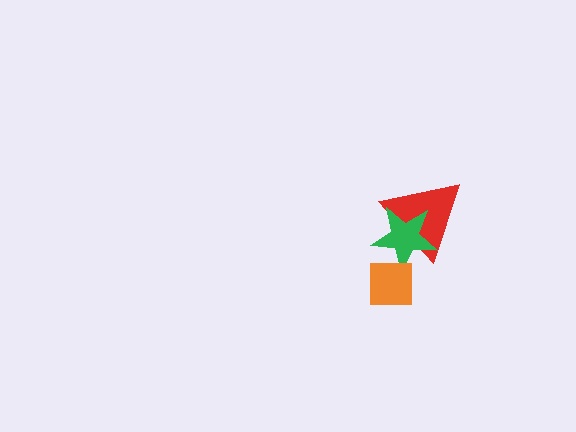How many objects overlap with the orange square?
1 object overlaps with the orange square.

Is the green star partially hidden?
Yes, it is partially covered by another shape.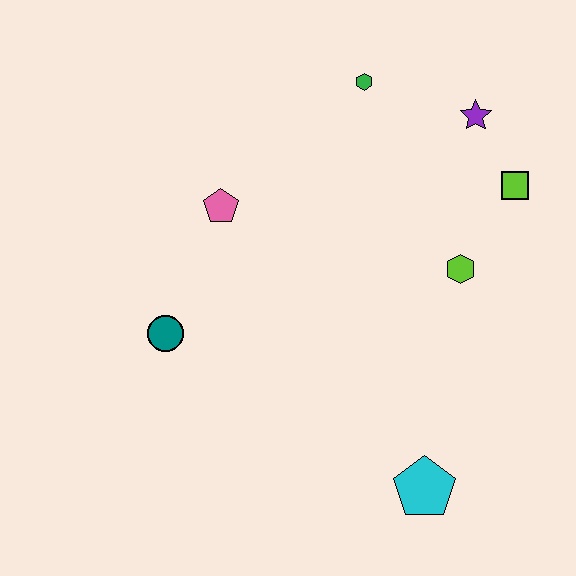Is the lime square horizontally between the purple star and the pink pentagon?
No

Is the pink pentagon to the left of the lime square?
Yes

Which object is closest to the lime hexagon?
The lime square is closest to the lime hexagon.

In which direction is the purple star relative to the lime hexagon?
The purple star is above the lime hexagon.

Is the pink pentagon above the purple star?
No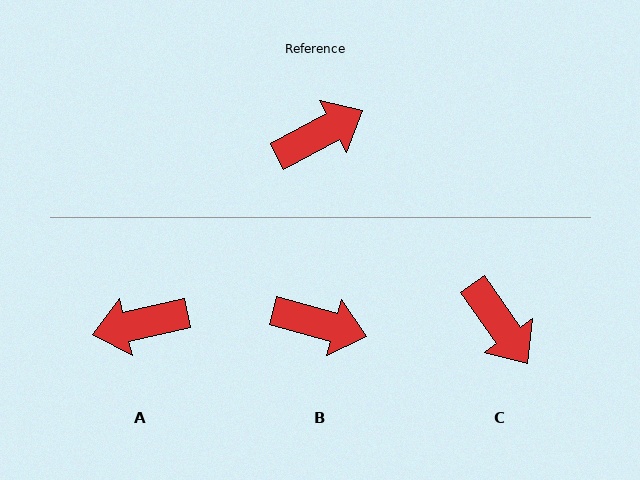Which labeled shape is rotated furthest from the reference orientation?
A, about 164 degrees away.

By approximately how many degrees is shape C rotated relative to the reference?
Approximately 83 degrees clockwise.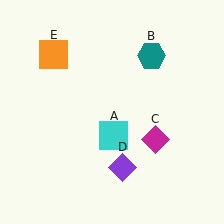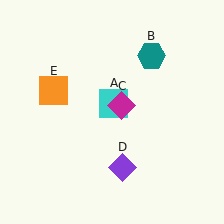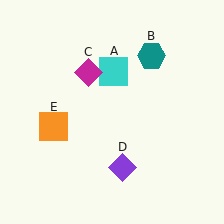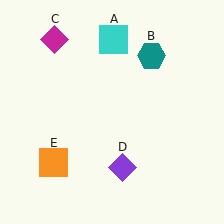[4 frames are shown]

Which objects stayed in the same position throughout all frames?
Teal hexagon (object B) and purple diamond (object D) remained stationary.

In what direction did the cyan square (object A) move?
The cyan square (object A) moved up.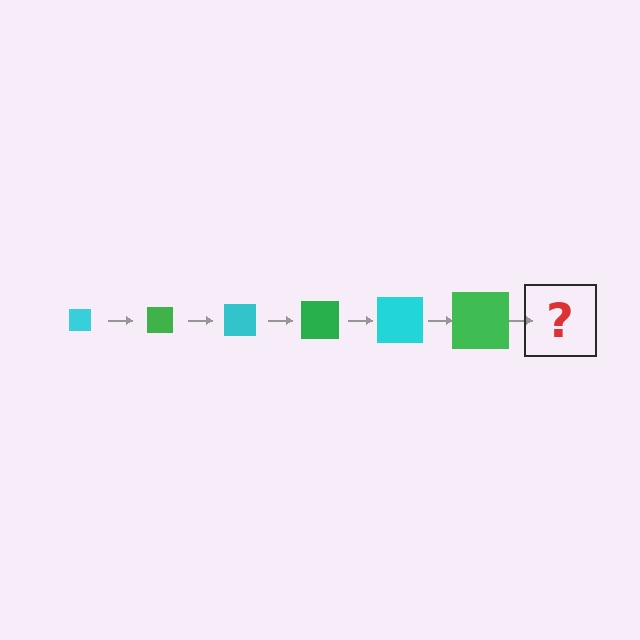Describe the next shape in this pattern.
It should be a cyan square, larger than the previous one.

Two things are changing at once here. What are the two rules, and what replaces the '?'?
The two rules are that the square grows larger each step and the color cycles through cyan and green. The '?' should be a cyan square, larger than the previous one.